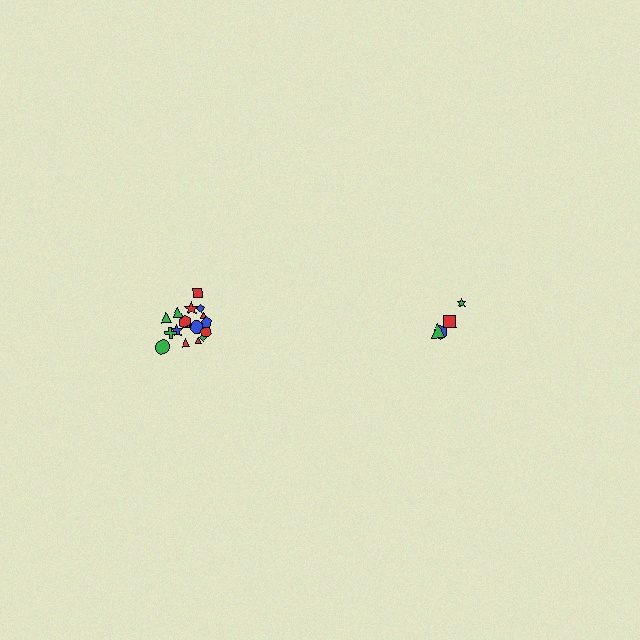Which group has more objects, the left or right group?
The left group.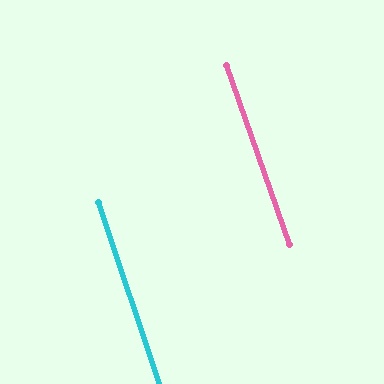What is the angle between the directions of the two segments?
Approximately 1 degree.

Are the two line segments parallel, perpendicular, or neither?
Parallel — their directions differ by only 0.9°.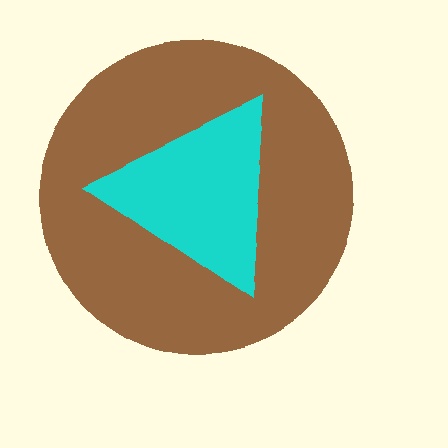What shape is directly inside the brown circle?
The cyan triangle.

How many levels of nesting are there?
2.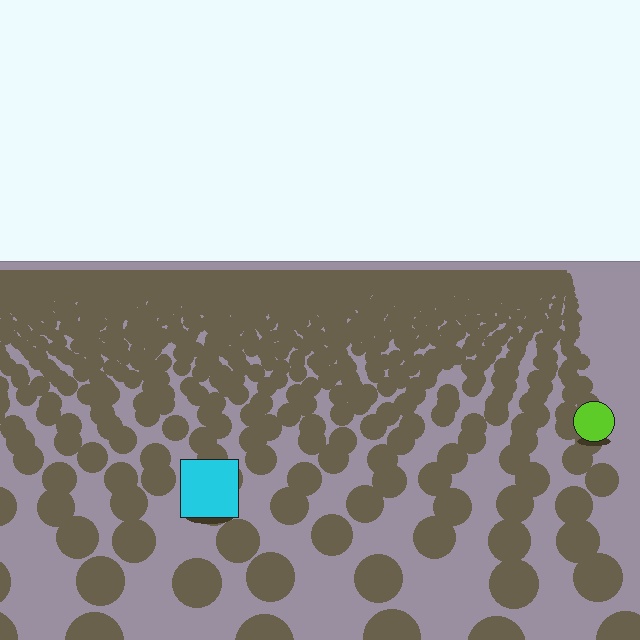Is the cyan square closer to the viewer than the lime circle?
Yes. The cyan square is closer — you can tell from the texture gradient: the ground texture is coarser near it.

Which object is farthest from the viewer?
The lime circle is farthest from the viewer. It appears smaller and the ground texture around it is denser.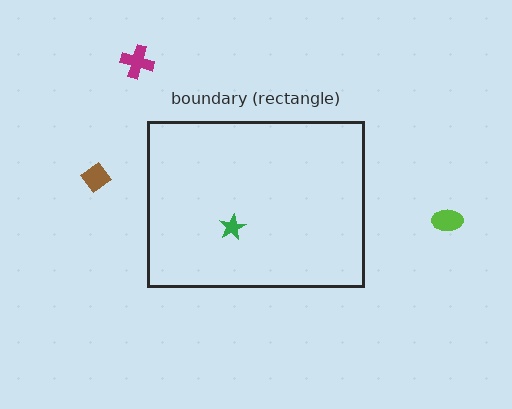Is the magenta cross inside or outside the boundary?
Outside.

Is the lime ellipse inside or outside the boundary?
Outside.